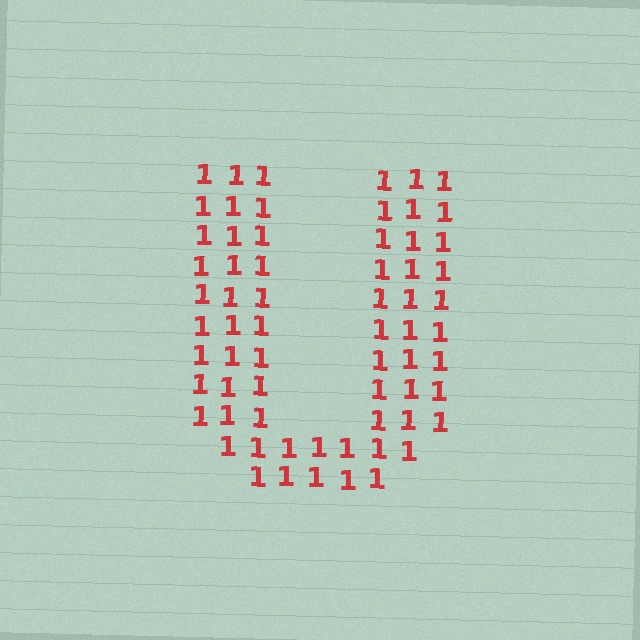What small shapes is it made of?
It is made of small digit 1's.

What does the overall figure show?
The overall figure shows the letter U.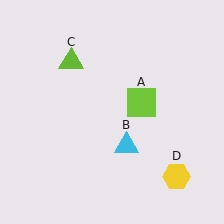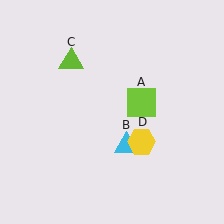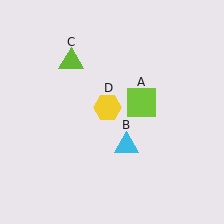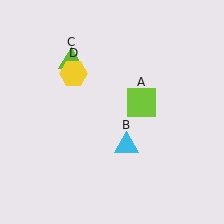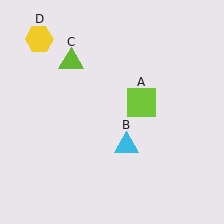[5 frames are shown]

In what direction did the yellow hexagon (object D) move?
The yellow hexagon (object D) moved up and to the left.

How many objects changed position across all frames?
1 object changed position: yellow hexagon (object D).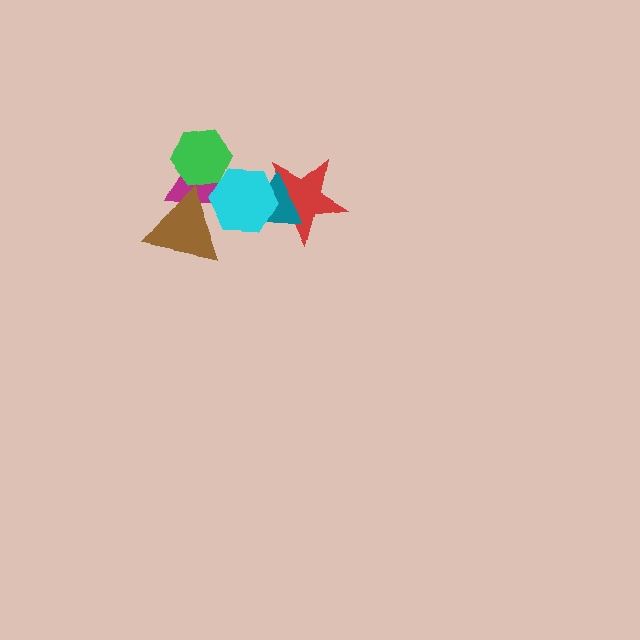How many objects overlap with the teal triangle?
2 objects overlap with the teal triangle.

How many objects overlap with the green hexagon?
1 object overlaps with the green hexagon.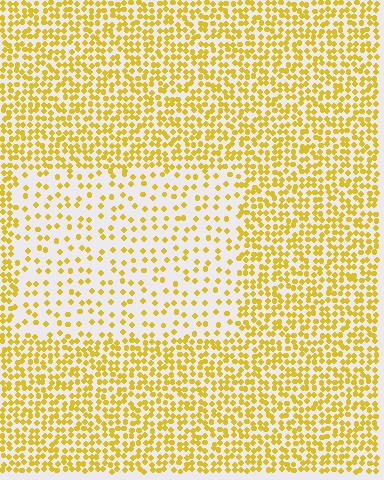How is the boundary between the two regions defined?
The boundary is defined by a change in element density (approximately 2.5x ratio). All elements are the same color, size, and shape.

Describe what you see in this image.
The image contains small yellow elements arranged at two different densities. A rectangle-shaped region is visible where the elements are less densely packed than the surrounding area.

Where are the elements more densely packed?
The elements are more densely packed outside the rectangle boundary.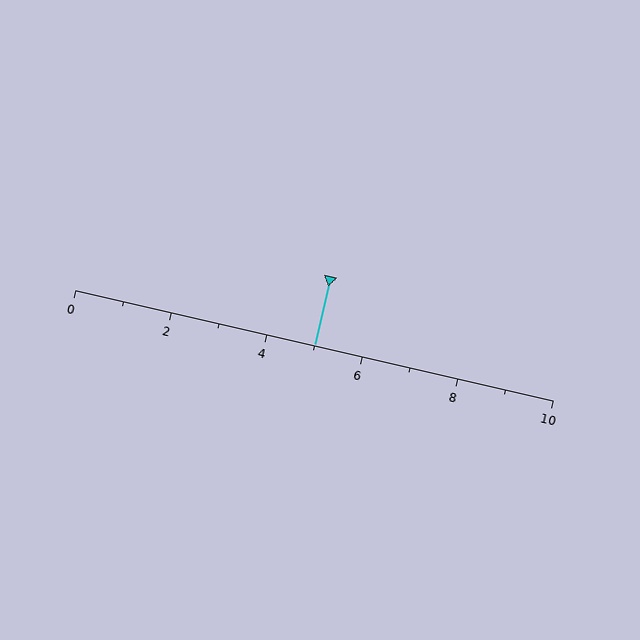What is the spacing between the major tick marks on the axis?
The major ticks are spaced 2 apart.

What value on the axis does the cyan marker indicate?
The marker indicates approximately 5.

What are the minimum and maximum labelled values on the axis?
The axis runs from 0 to 10.